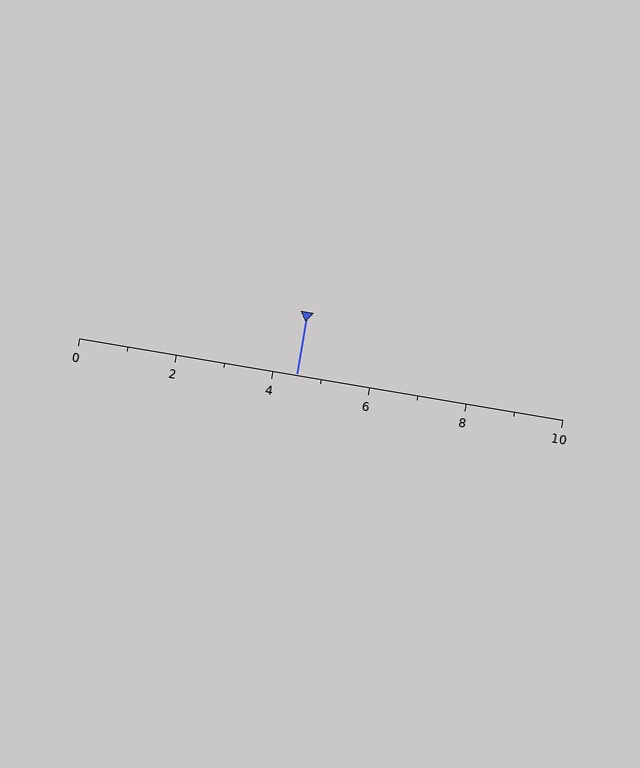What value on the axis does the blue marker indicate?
The marker indicates approximately 4.5.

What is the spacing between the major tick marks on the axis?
The major ticks are spaced 2 apart.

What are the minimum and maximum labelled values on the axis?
The axis runs from 0 to 10.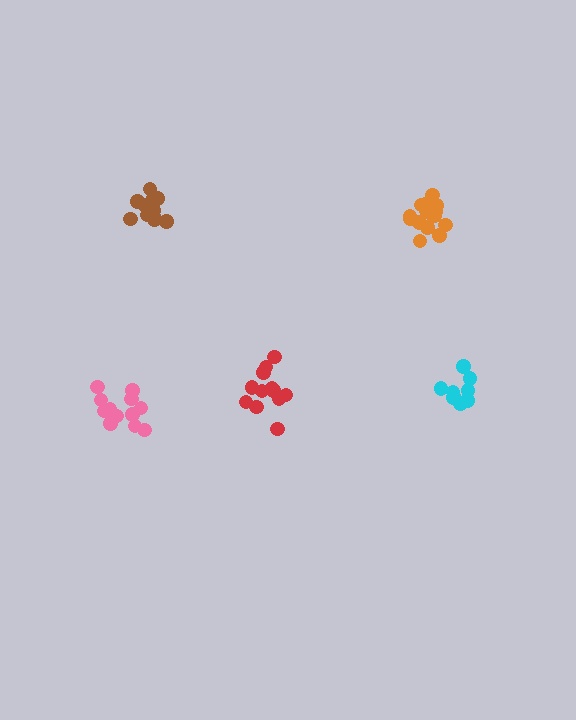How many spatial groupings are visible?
There are 5 spatial groupings.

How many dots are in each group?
Group 1: 12 dots, Group 2: 9 dots, Group 3: 11 dots, Group 4: 15 dots, Group 5: 13 dots (60 total).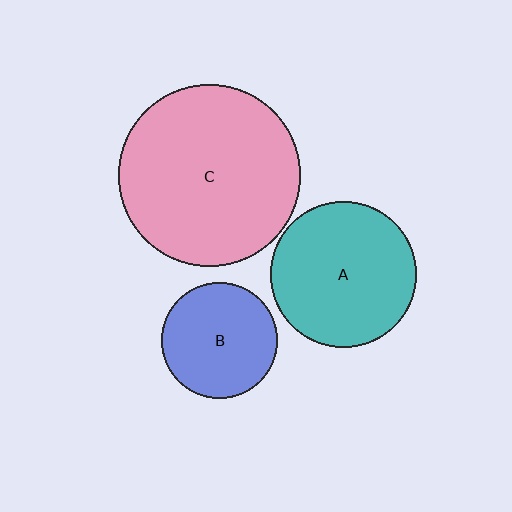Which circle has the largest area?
Circle C (pink).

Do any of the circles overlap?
No, none of the circles overlap.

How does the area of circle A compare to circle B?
Approximately 1.6 times.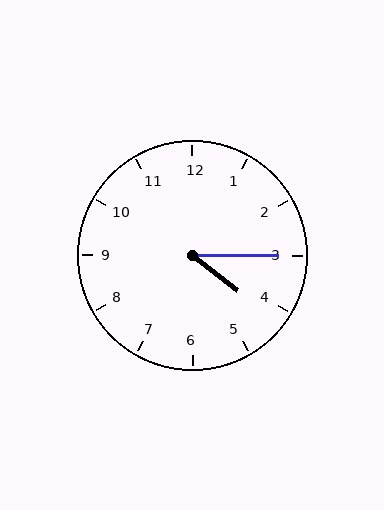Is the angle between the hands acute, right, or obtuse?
It is acute.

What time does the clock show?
4:15.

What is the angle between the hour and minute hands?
Approximately 38 degrees.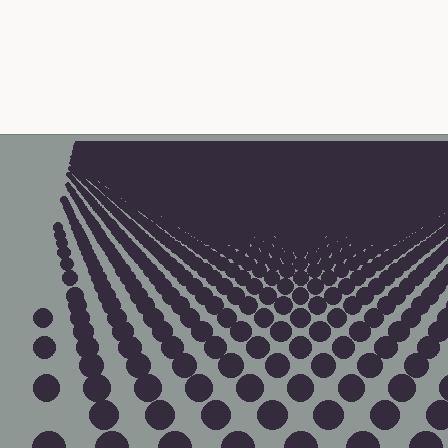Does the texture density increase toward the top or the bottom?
Density increases toward the top.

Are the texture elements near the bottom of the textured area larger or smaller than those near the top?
Larger. Near the bottom, elements are closer to the viewer and appear at a bigger on-screen size.